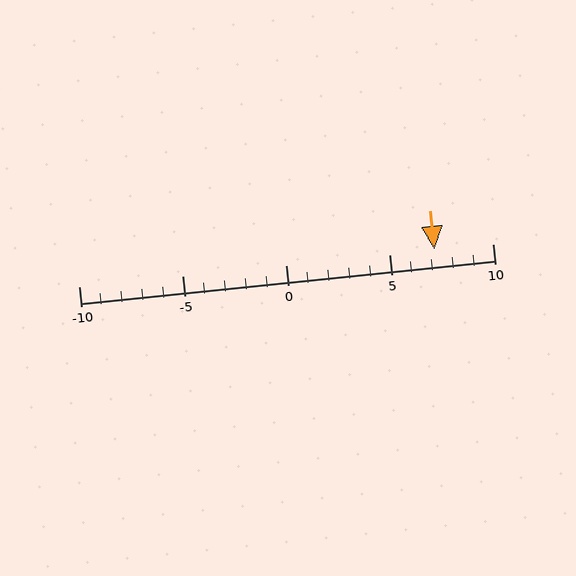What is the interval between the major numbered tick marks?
The major tick marks are spaced 5 units apart.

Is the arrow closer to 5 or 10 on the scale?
The arrow is closer to 5.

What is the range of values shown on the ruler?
The ruler shows values from -10 to 10.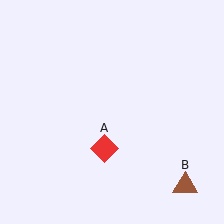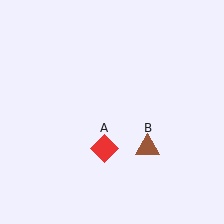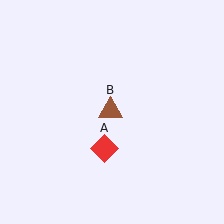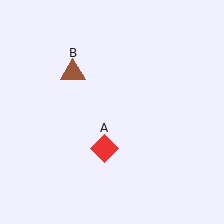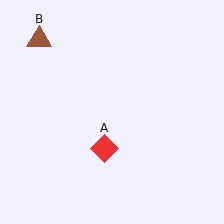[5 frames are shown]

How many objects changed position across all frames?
1 object changed position: brown triangle (object B).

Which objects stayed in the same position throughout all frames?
Red diamond (object A) remained stationary.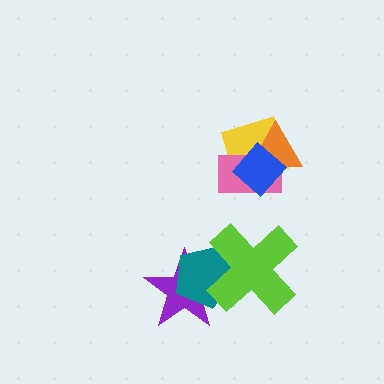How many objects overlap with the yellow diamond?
3 objects overlap with the yellow diamond.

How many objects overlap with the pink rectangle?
3 objects overlap with the pink rectangle.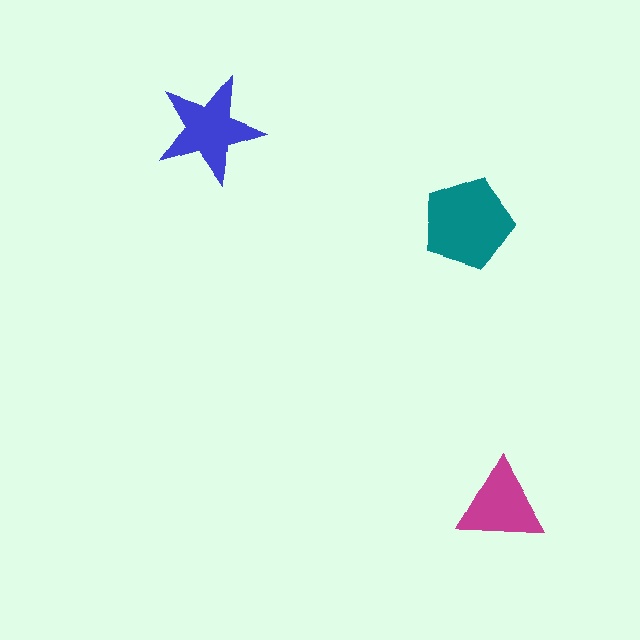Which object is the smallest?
The magenta triangle.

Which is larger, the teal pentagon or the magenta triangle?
The teal pentagon.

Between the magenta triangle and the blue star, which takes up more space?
The blue star.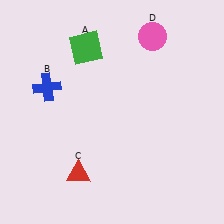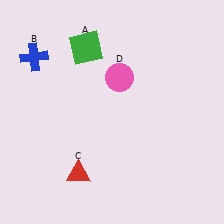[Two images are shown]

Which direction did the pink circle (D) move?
The pink circle (D) moved down.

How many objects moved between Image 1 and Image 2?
2 objects moved between the two images.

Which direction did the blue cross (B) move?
The blue cross (B) moved up.